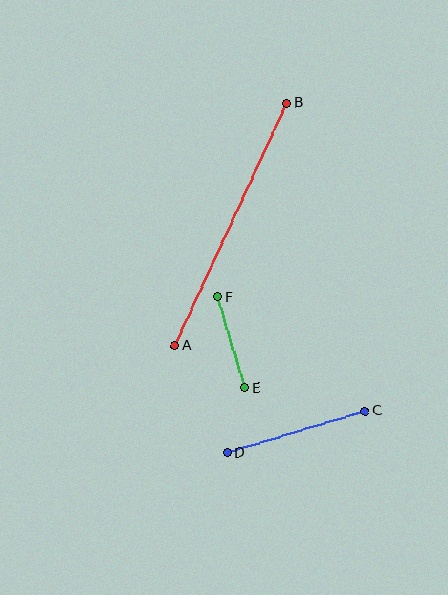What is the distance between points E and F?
The distance is approximately 95 pixels.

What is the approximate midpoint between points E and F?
The midpoint is at approximately (232, 343) pixels.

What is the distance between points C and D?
The distance is approximately 144 pixels.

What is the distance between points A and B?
The distance is approximately 267 pixels.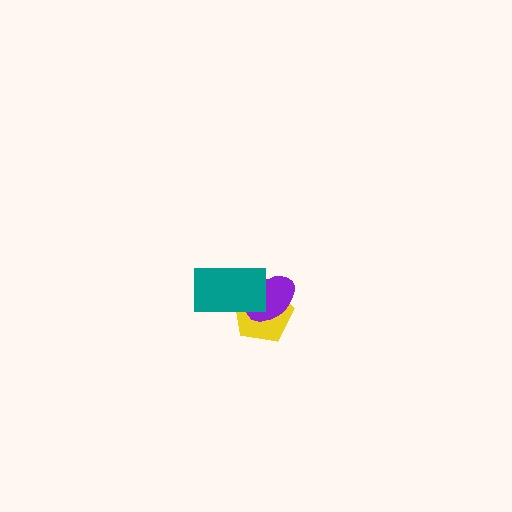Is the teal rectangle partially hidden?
No, no other shape covers it.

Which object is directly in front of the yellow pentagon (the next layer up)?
The purple ellipse is directly in front of the yellow pentagon.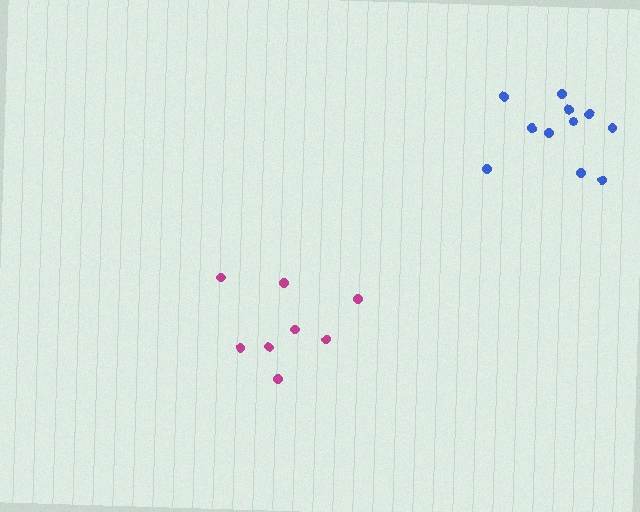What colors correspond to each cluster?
The clusters are colored: blue, magenta.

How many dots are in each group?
Group 1: 11 dots, Group 2: 8 dots (19 total).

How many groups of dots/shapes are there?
There are 2 groups.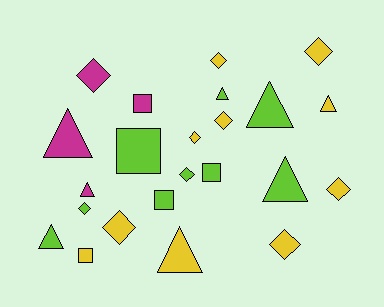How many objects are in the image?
There are 23 objects.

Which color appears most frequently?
Yellow, with 10 objects.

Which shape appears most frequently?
Diamond, with 10 objects.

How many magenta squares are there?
There is 1 magenta square.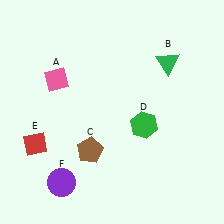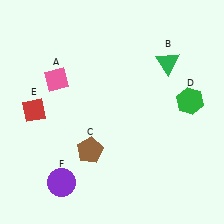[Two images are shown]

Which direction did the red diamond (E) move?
The red diamond (E) moved up.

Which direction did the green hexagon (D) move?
The green hexagon (D) moved right.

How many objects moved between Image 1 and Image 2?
2 objects moved between the two images.